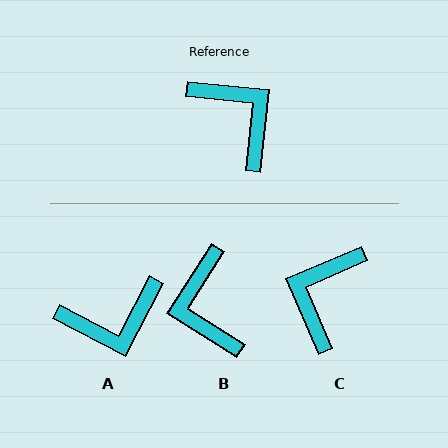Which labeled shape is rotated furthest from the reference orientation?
B, about 153 degrees away.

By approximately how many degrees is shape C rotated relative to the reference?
Approximately 119 degrees counter-clockwise.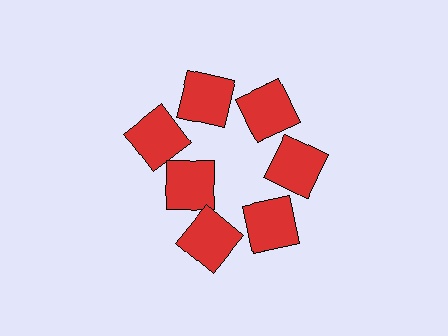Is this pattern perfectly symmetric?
No. The 7 red squares are arranged in a ring, but one element near the 8 o'clock position is pulled inward toward the center, breaking the 7-fold rotational symmetry.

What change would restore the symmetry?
The symmetry would be restored by moving it outward, back onto the ring so that all 7 squares sit at equal angles and equal distance from the center.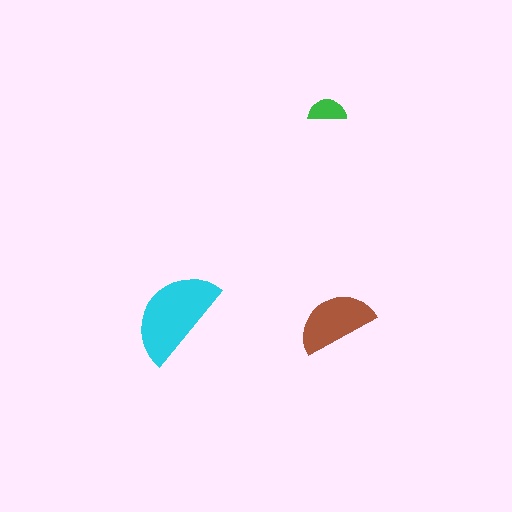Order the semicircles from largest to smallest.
the cyan one, the brown one, the green one.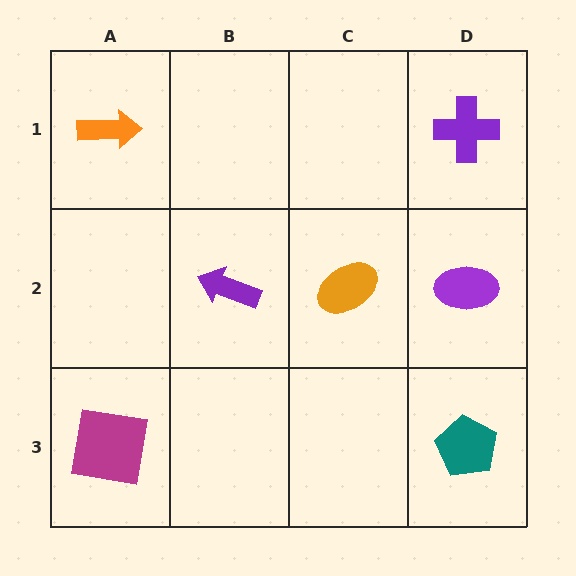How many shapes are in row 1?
2 shapes.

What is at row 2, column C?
An orange ellipse.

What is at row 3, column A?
A magenta square.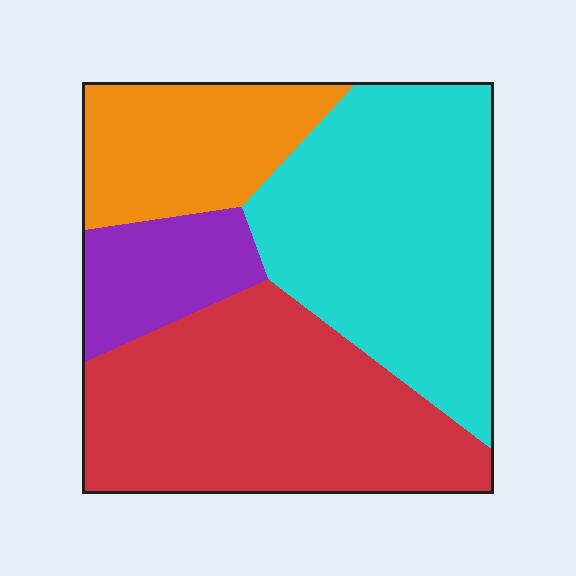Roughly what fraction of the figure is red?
Red takes up about three eighths (3/8) of the figure.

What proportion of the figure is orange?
Orange takes up less than a quarter of the figure.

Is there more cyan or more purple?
Cyan.